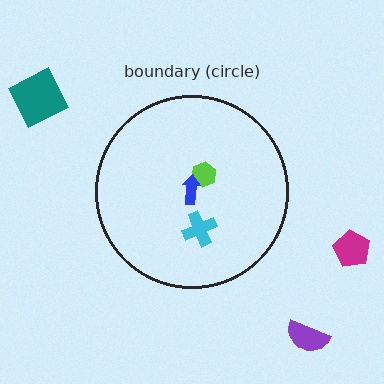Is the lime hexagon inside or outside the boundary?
Inside.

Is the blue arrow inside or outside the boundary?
Inside.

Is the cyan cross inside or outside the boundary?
Inside.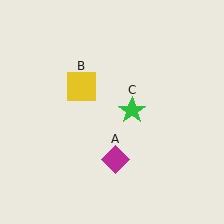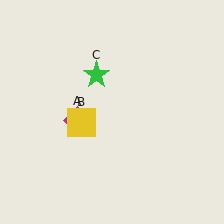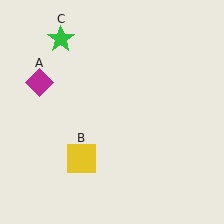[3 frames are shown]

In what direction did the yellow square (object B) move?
The yellow square (object B) moved down.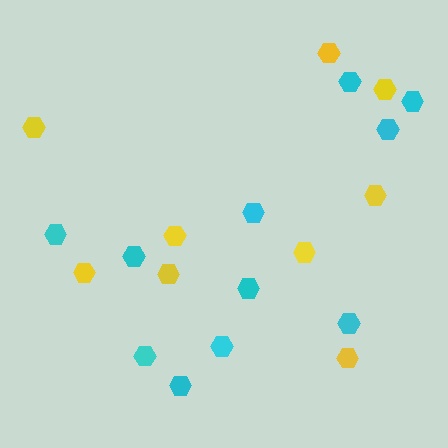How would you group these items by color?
There are 2 groups: one group of cyan hexagons (11) and one group of yellow hexagons (9).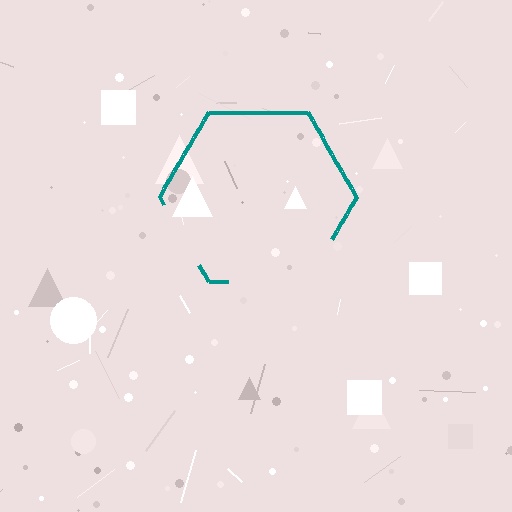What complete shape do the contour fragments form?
The contour fragments form a hexagon.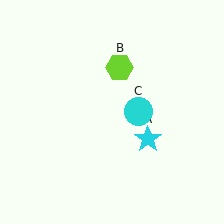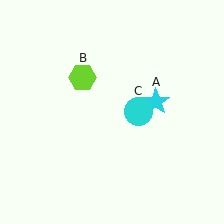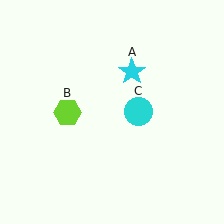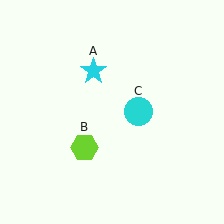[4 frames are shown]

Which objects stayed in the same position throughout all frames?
Cyan circle (object C) remained stationary.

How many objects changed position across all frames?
2 objects changed position: cyan star (object A), lime hexagon (object B).